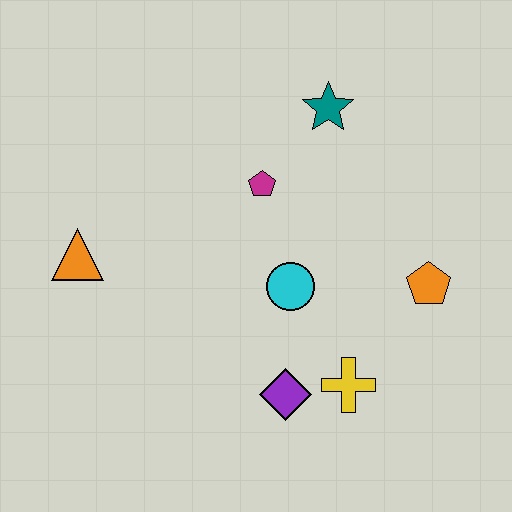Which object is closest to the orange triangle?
The magenta pentagon is closest to the orange triangle.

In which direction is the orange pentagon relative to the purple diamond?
The orange pentagon is to the right of the purple diamond.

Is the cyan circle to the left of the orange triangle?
No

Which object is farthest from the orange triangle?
The orange pentagon is farthest from the orange triangle.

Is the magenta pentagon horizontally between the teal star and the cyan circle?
No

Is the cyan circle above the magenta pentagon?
No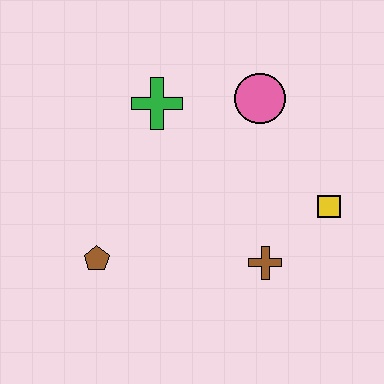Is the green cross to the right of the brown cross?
No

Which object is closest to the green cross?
The pink circle is closest to the green cross.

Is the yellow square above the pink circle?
No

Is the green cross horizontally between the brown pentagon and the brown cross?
Yes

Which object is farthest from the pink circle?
The brown pentagon is farthest from the pink circle.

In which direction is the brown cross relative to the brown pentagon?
The brown cross is to the right of the brown pentagon.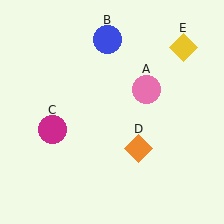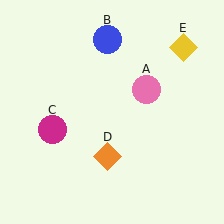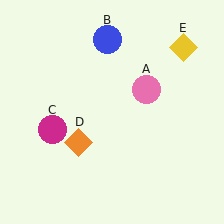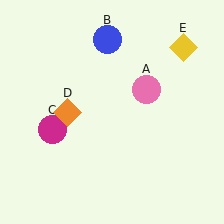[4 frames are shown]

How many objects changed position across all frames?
1 object changed position: orange diamond (object D).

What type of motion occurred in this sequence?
The orange diamond (object D) rotated clockwise around the center of the scene.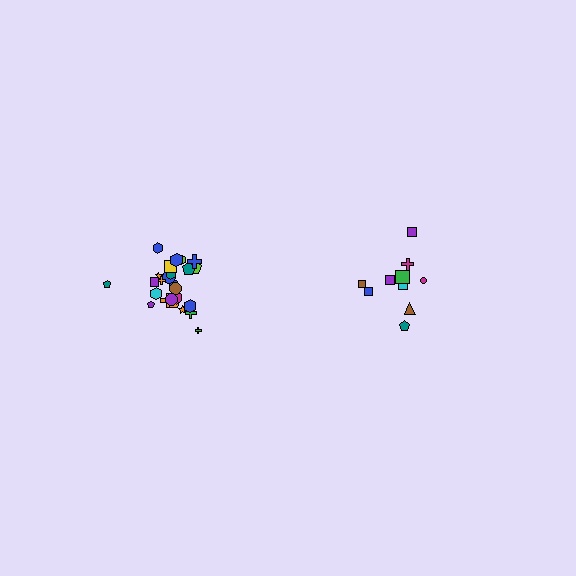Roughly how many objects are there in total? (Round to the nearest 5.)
Roughly 35 objects in total.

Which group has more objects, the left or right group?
The left group.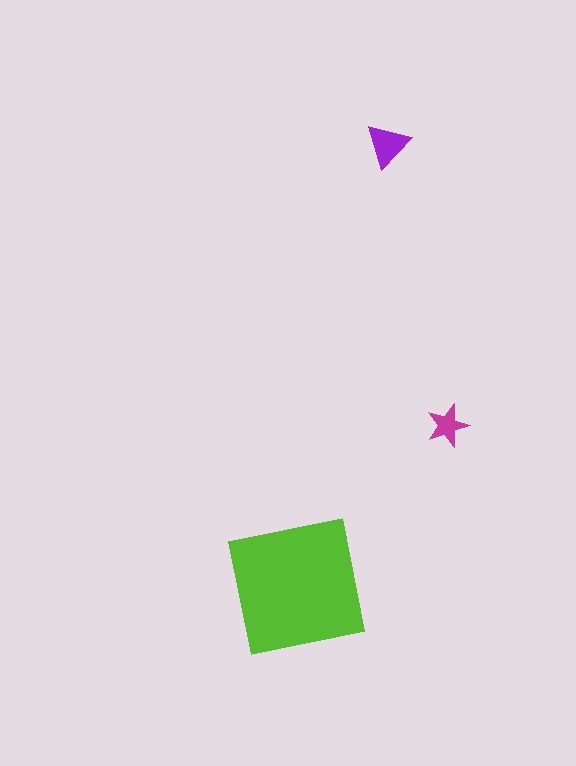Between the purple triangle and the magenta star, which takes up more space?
The purple triangle.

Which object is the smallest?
The magenta star.